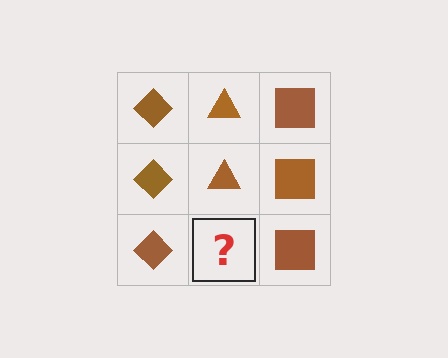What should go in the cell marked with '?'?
The missing cell should contain a brown triangle.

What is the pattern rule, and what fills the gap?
The rule is that each column has a consistent shape. The gap should be filled with a brown triangle.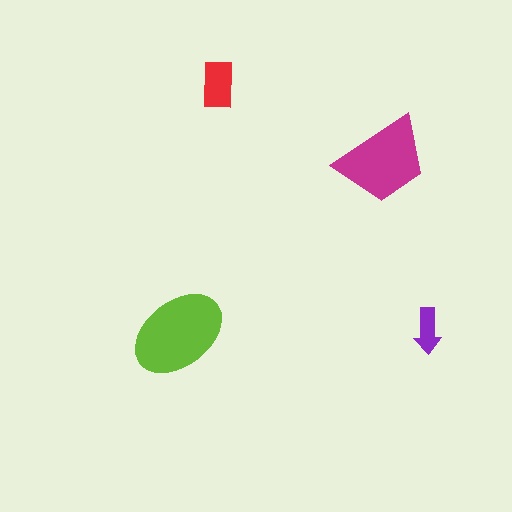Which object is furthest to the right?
The purple arrow is rightmost.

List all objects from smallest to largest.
The purple arrow, the red rectangle, the magenta trapezoid, the lime ellipse.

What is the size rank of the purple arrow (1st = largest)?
4th.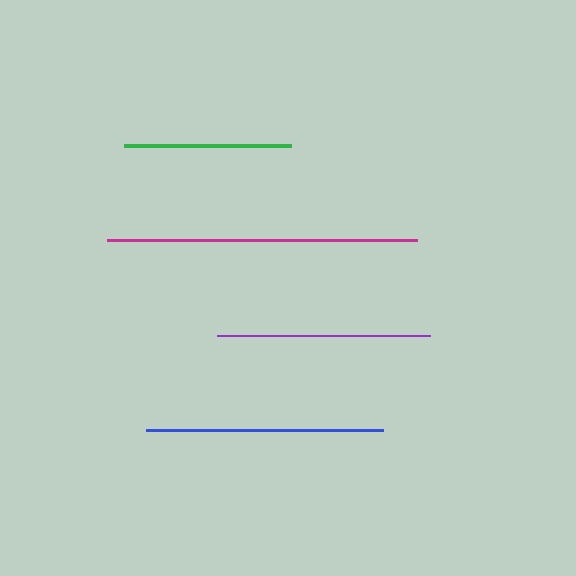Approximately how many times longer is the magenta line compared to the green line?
The magenta line is approximately 1.9 times the length of the green line.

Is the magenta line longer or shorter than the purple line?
The magenta line is longer than the purple line.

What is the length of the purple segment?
The purple segment is approximately 213 pixels long.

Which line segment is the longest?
The magenta line is the longest at approximately 311 pixels.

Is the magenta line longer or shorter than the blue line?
The magenta line is longer than the blue line.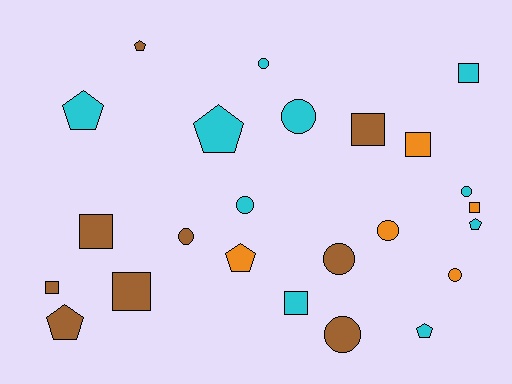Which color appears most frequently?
Cyan, with 10 objects.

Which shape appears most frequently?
Circle, with 9 objects.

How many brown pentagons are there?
There are 2 brown pentagons.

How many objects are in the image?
There are 24 objects.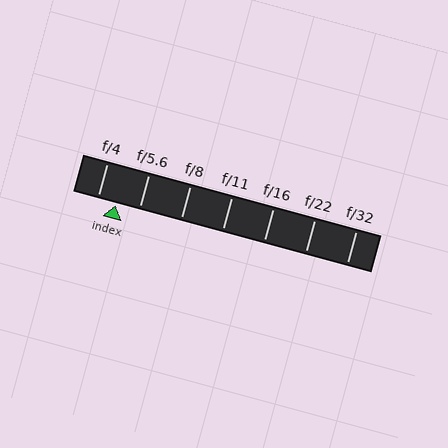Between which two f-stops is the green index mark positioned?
The index mark is between f/4 and f/5.6.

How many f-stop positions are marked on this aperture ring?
There are 7 f-stop positions marked.